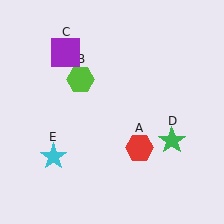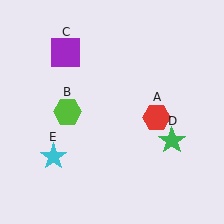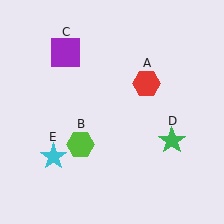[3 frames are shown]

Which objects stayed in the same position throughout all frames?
Purple square (object C) and green star (object D) and cyan star (object E) remained stationary.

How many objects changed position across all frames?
2 objects changed position: red hexagon (object A), lime hexagon (object B).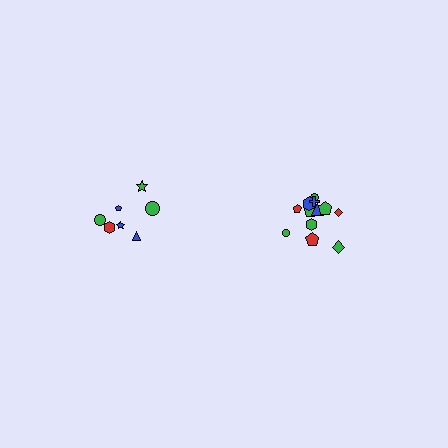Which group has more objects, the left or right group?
The right group.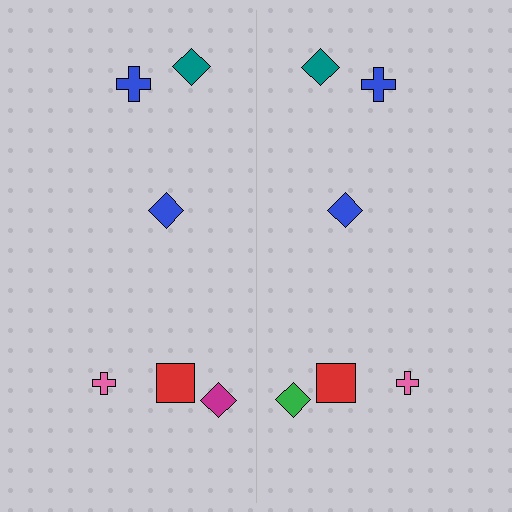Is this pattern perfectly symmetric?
No, the pattern is not perfectly symmetric. The green diamond on the right side breaks the symmetry — its mirror counterpart is magenta.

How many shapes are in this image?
There are 12 shapes in this image.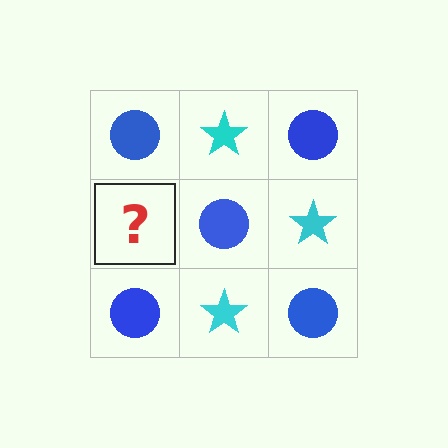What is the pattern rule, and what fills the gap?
The rule is that it alternates blue circle and cyan star in a checkerboard pattern. The gap should be filled with a cyan star.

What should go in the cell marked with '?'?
The missing cell should contain a cyan star.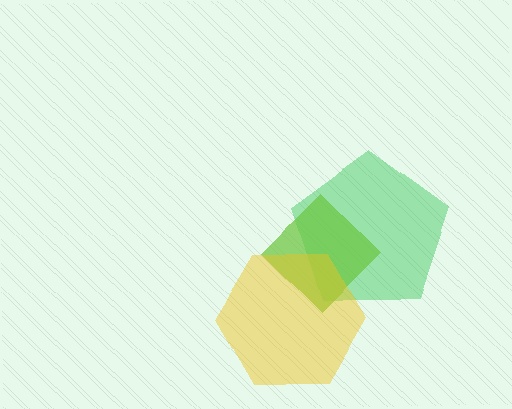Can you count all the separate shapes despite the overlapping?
Yes, there are 3 separate shapes.